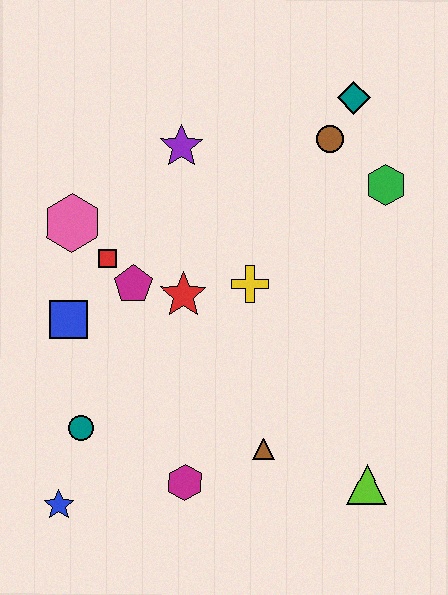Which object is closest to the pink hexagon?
The red square is closest to the pink hexagon.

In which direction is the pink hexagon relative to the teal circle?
The pink hexagon is above the teal circle.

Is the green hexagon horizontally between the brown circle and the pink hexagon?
No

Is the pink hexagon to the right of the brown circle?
No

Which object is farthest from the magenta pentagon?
The lime triangle is farthest from the magenta pentagon.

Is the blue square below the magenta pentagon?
Yes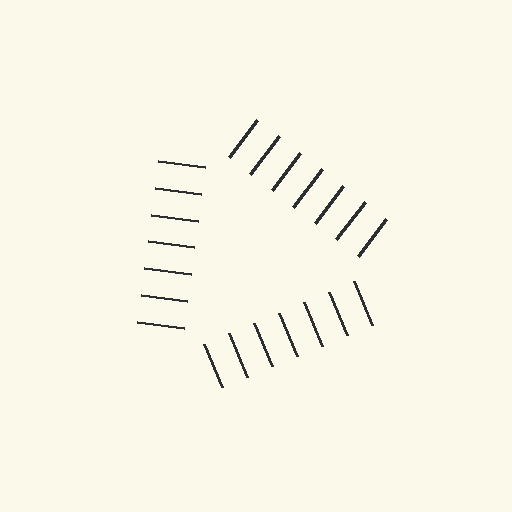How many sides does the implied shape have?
3 sides — the line-ends trace a triangle.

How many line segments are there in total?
21 — 7 along each of the 3 edges.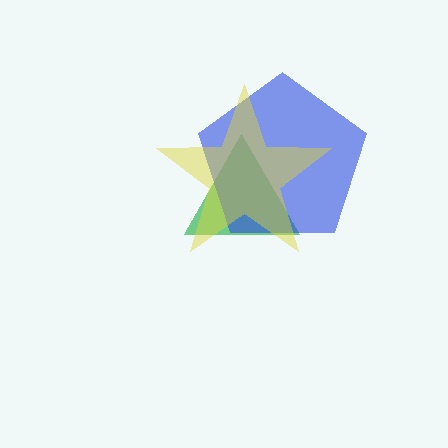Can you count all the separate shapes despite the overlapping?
Yes, there are 3 separate shapes.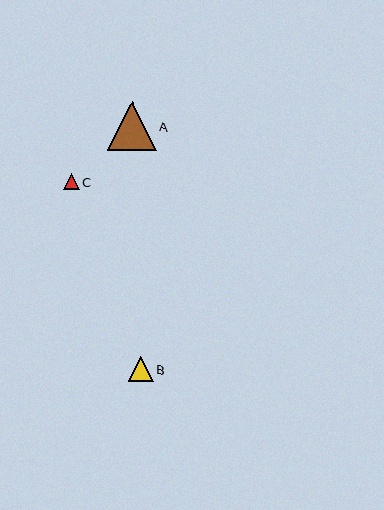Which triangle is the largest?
Triangle A is the largest with a size of approximately 49 pixels.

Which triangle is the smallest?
Triangle C is the smallest with a size of approximately 16 pixels.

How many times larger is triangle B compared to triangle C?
Triangle B is approximately 1.6 times the size of triangle C.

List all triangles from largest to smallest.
From largest to smallest: A, B, C.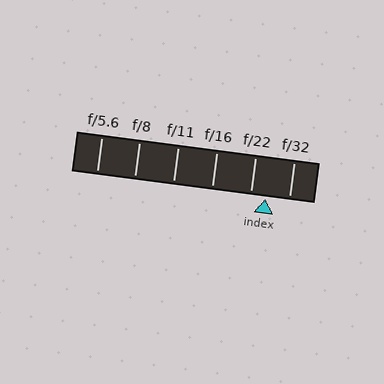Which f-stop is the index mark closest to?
The index mark is closest to f/22.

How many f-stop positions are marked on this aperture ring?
There are 6 f-stop positions marked.